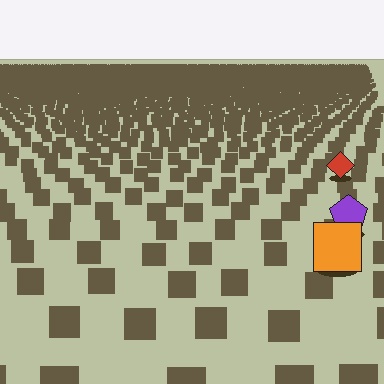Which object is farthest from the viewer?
The red diamond is farthest from the viewer. It appears smaller and the ground texture around it is denser.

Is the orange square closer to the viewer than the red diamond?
Yes. The orange square is closer — you can tell from the texture gradient: the ground texture is coarser near it.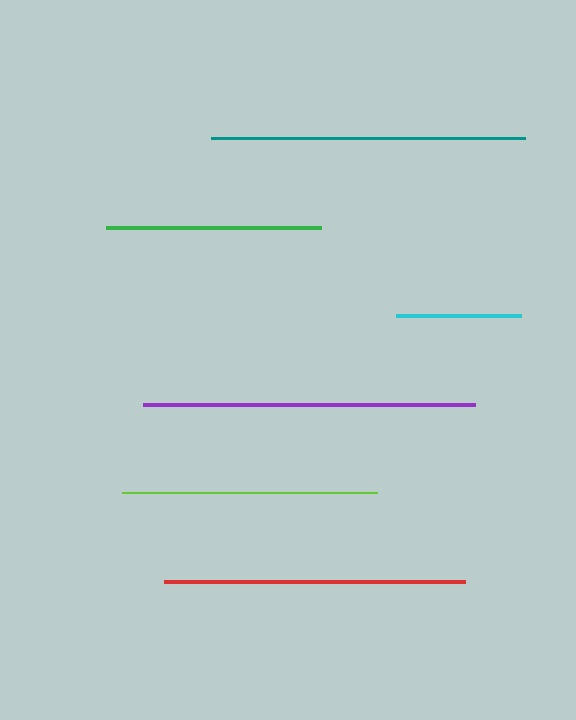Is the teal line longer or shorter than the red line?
The teal line is longer than the red line.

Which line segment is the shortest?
The cyan line is the shortest at approximately 125 pixels.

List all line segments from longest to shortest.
From longest to shortest: purple, teal, red, lime, green, cyan.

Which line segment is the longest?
The purple line is the longest at approximately 332 pixels.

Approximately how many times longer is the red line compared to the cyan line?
The red line is approximately 2.4 times the length of the cyan line.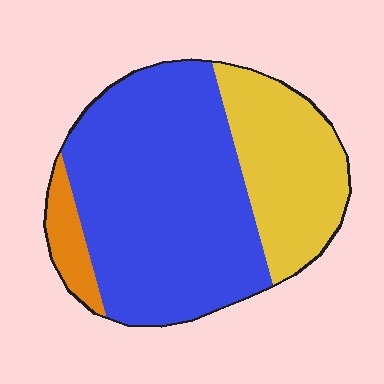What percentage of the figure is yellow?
Yellow takes up between a sixth and a third of the figure.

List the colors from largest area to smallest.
From largest to smallest: blue, yellow, orange.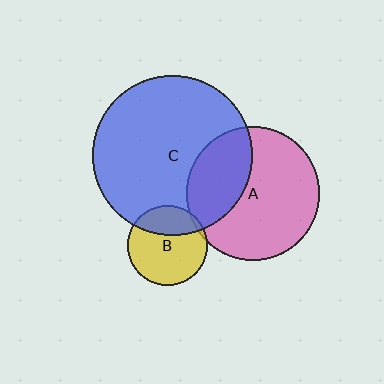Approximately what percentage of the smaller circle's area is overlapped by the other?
Approximately 30%.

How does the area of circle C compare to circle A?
Approximately 1.4 times.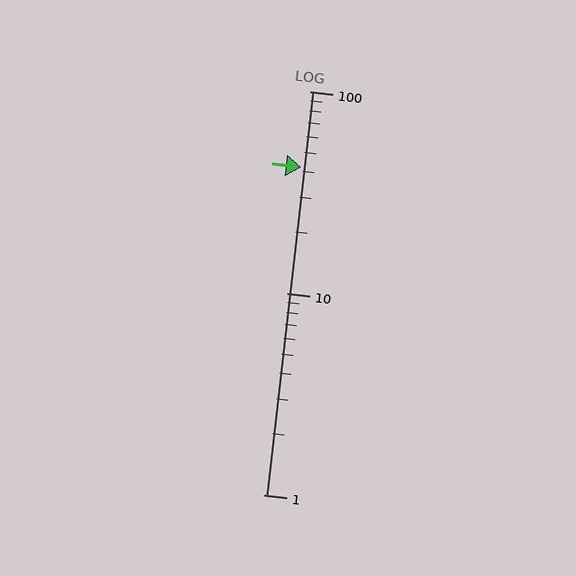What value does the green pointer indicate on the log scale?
The pointer indicates approximately 42.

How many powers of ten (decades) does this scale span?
The scale spans 2 decades, from 1 to 100.